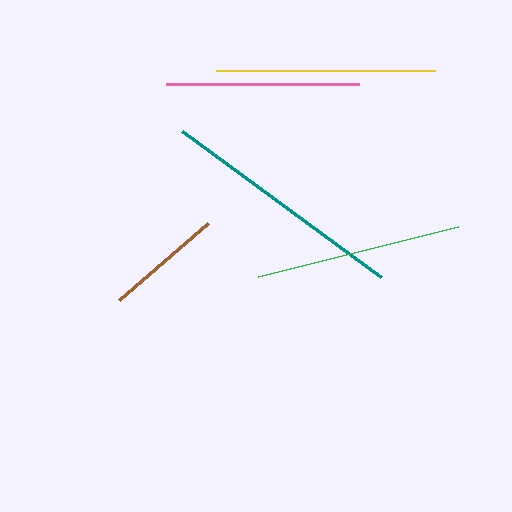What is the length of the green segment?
The green segment is approximately 207 pixels long.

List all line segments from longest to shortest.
From longest to shortest: teal, yellow, green, pink, brown.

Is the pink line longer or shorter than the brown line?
The pink line is longer than the brown line.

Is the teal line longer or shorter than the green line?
The teal line is longer than the green line.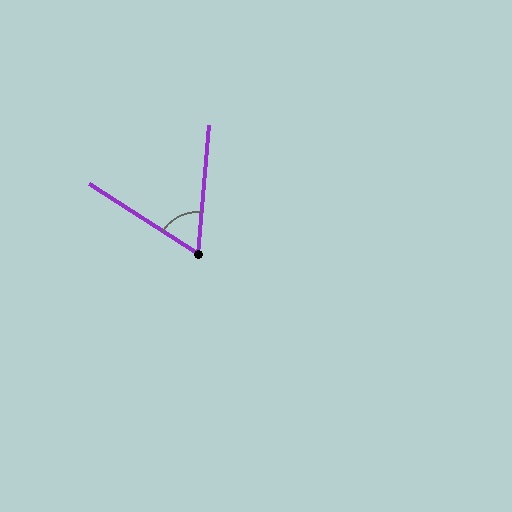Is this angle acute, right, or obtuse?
It is acute.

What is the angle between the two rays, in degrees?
Approximately 63 degrees.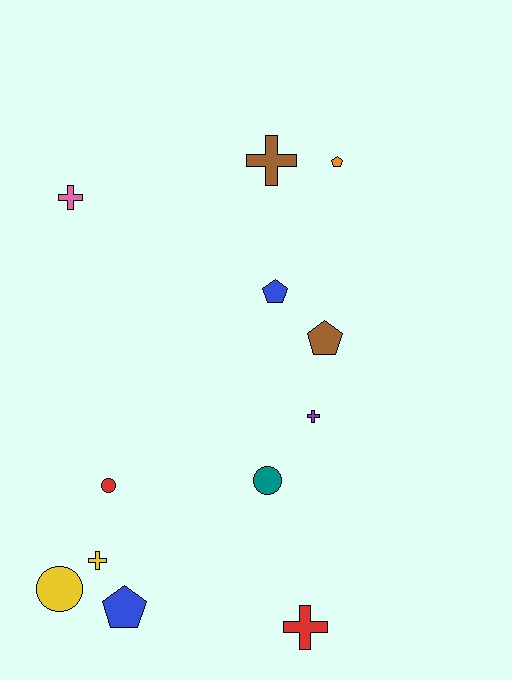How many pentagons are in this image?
There are 4 pentagons.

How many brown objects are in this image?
There are 2 brown objects.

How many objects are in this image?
There are 12 objects.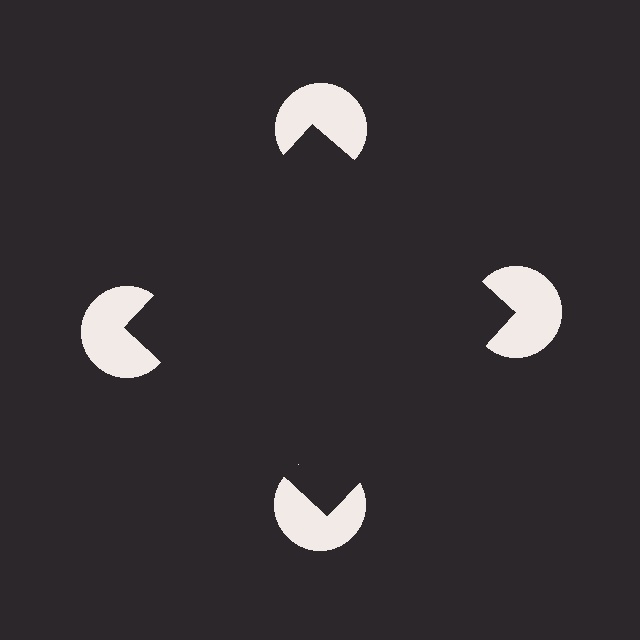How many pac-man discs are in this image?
There are 4 — one at each vertex of the illusory square.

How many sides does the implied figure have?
4 sides.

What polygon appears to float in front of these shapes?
An illusory square — its edges are inferred from the aligned wedge cuts in the pac-man discs, not physically drawn.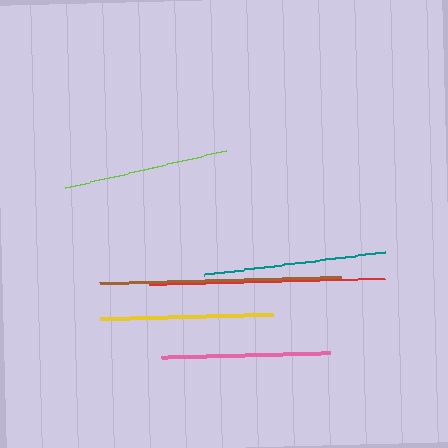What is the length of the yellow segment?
The yellow segment is approximately 173 pixels long.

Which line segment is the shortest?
The lime line is the shortest at approximately 164 pixels.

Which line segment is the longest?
The brown line is the longest at approximately 242 pixels.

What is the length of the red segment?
The red segment is approximately 237 pixels long.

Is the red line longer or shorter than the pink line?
The red line is longer than the pink line.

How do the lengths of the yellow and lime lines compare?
The yellow and lime lines are approximately the same length.